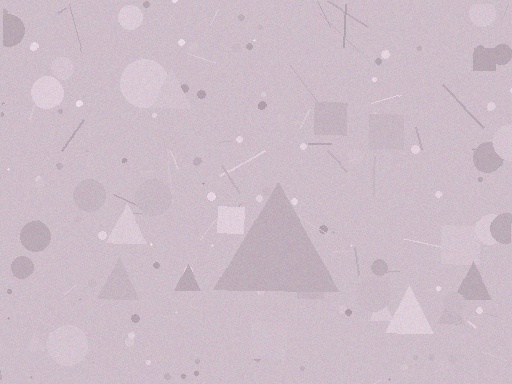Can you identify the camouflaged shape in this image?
The camouflaged shape is a triangle.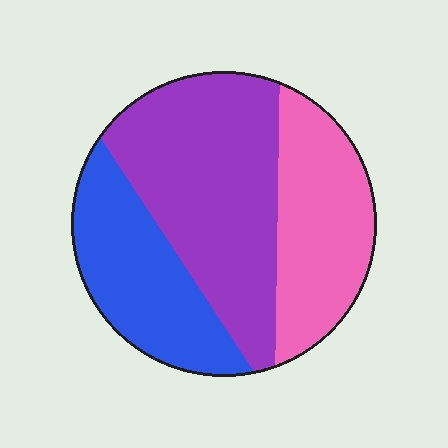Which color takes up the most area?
Purple, at roughly 45%.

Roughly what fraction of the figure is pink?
Pink covers 28% of the figure.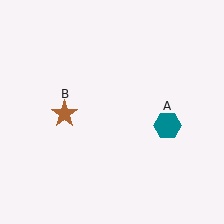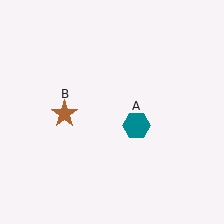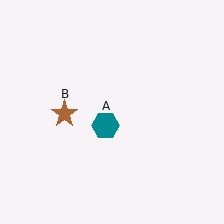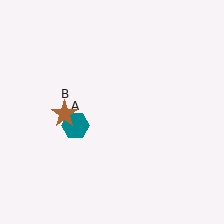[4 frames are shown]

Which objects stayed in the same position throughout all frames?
Brown star (object B) remained stationary.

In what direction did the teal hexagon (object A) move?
The teal hexagon (object A) moved left.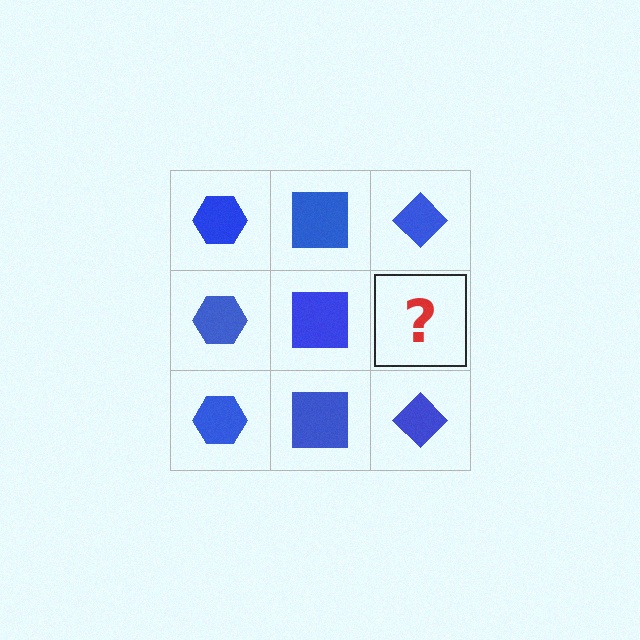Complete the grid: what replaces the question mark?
The question mark should be replaced with a blue diamond.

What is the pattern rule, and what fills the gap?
The rule is that each column has a consistent shape. The gap should be filled with a blue diamond.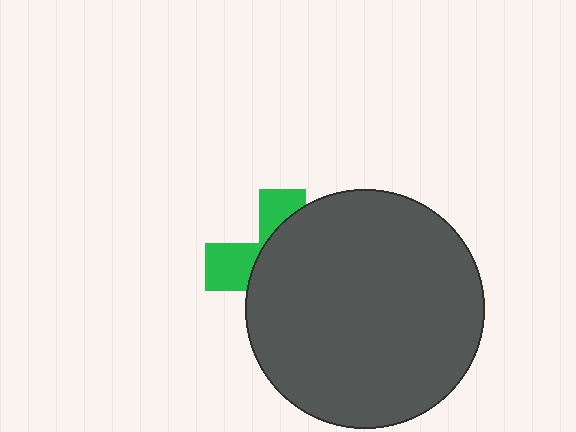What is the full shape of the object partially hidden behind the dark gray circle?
The partially hidden object is a green cross.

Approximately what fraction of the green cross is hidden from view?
Roughly 69% of the green cross is hidden behind the dark gray circle.